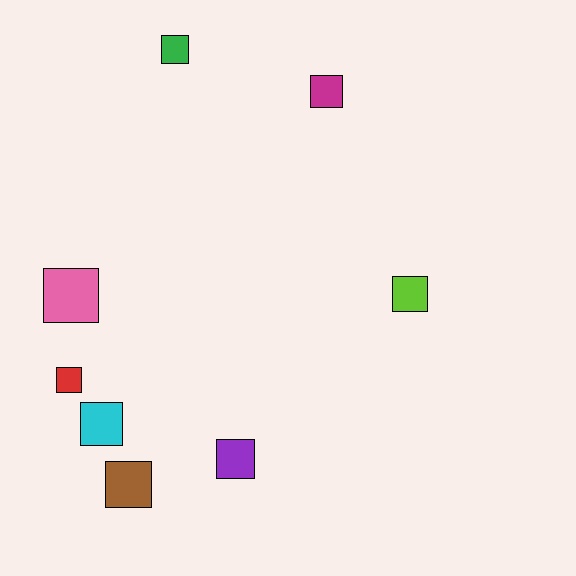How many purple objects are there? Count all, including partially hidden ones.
There is 1 purple object.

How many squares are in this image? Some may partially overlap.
There are 8 squares.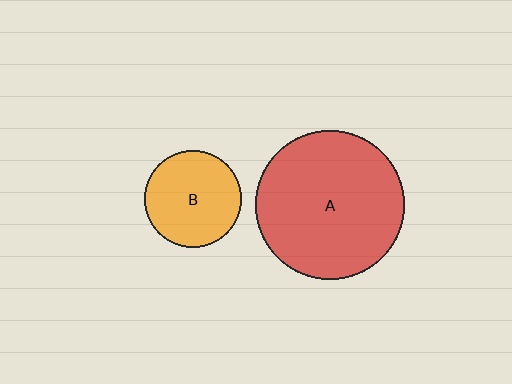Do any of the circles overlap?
No, none of the circles overlap.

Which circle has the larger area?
Circle A (red).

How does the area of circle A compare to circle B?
Approximately 2.4 times.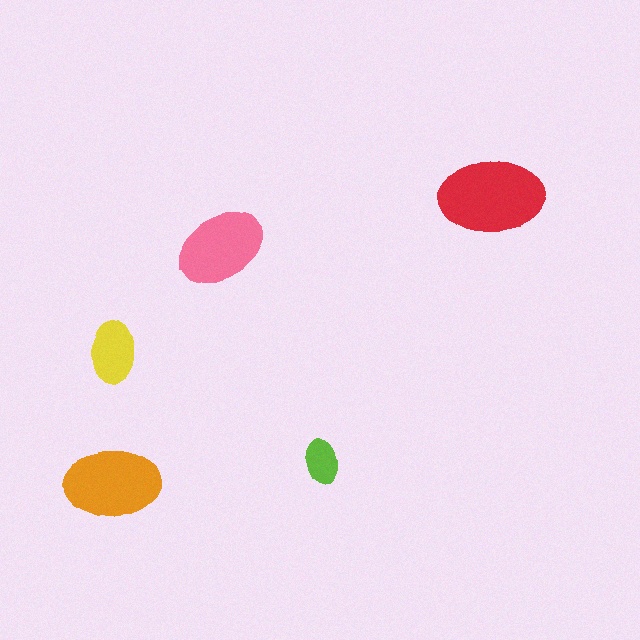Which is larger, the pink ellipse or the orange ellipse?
The orange one.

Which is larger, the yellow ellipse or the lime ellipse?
The yellow one.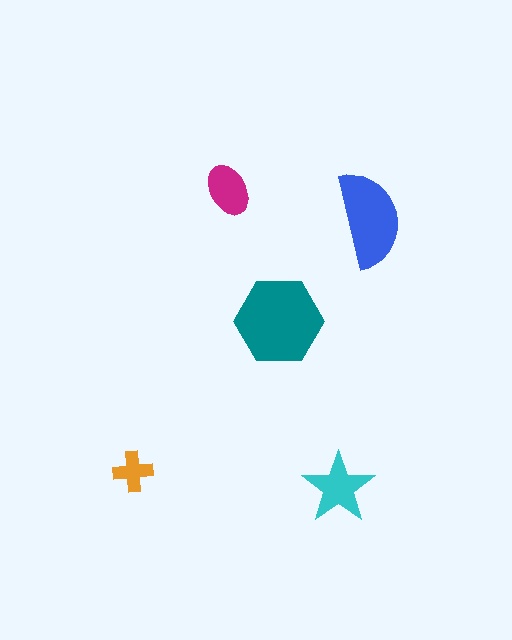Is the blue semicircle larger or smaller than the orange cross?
Larger.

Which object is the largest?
The teal hexagon.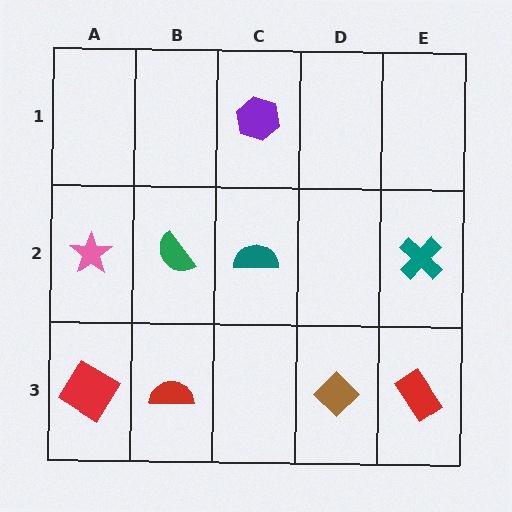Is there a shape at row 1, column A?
No, that cell is empty.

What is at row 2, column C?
A teal semicircle.